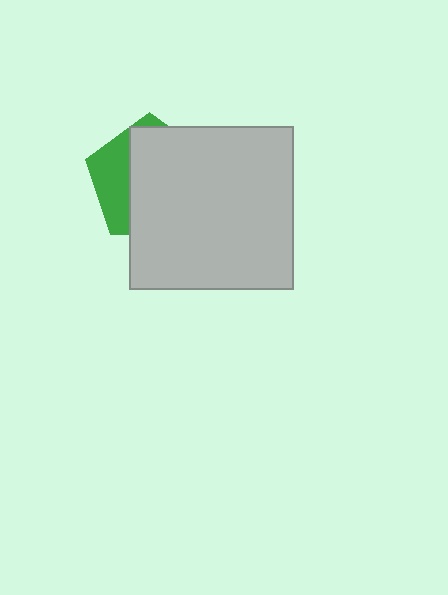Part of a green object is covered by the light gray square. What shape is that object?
It is a pentagon.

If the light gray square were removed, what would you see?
You would see the complete green pentagon.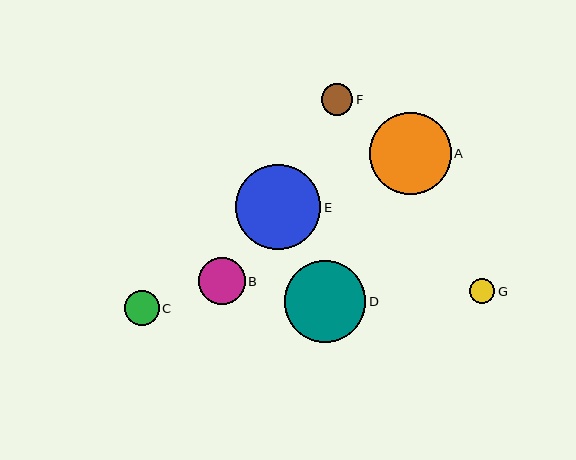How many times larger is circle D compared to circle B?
Circle D is approximately 1.7 times the size of circle B.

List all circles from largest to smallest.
From largest to smallest: E, A, D, B, C, F, G.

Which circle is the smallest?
Circle G is the smallest with a size of approximately 25 pixels.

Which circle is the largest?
Circle E is the largest with a size of approximately 85 pixels.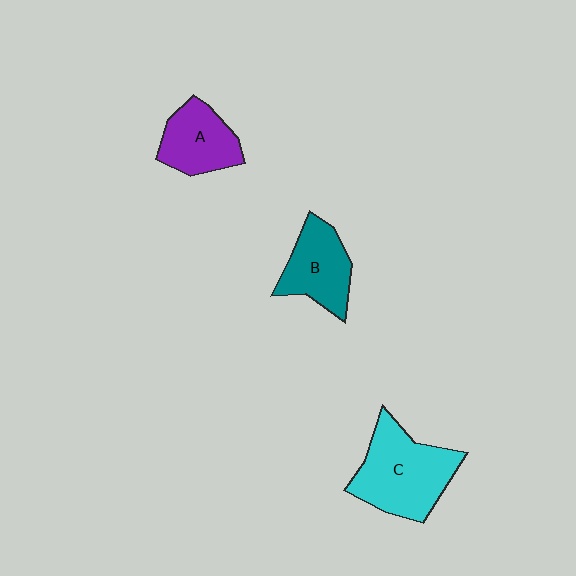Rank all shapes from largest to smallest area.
From largest to smallest: C (cyan), B (teal), A (purple).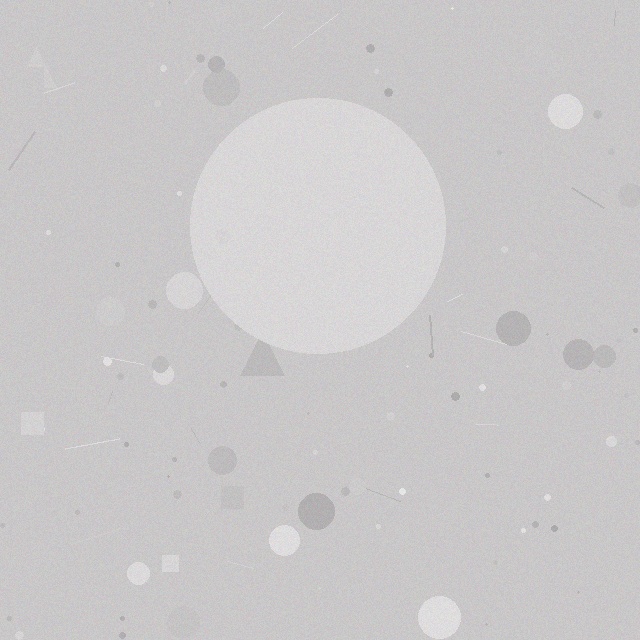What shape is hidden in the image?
A circle is hidden in the image.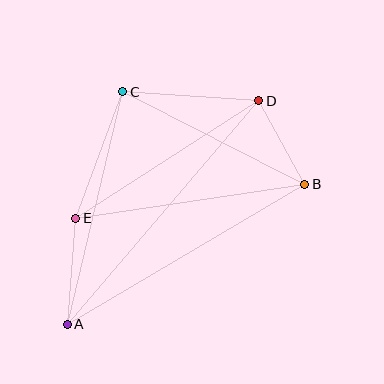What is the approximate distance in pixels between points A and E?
The distance between A and E is approximately 107 pixels.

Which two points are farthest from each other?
Points A and D are farthest from each other.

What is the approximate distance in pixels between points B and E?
The distance between B and E is approximately 231 pixels.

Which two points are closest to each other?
Points B and D are closest to each other.